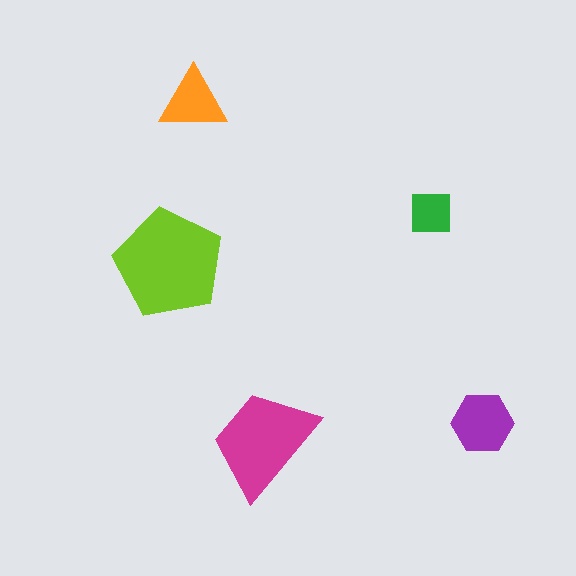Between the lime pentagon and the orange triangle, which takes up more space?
The lime pentagon.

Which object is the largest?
The lime pentagon.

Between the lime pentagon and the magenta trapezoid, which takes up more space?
The lime pentagon.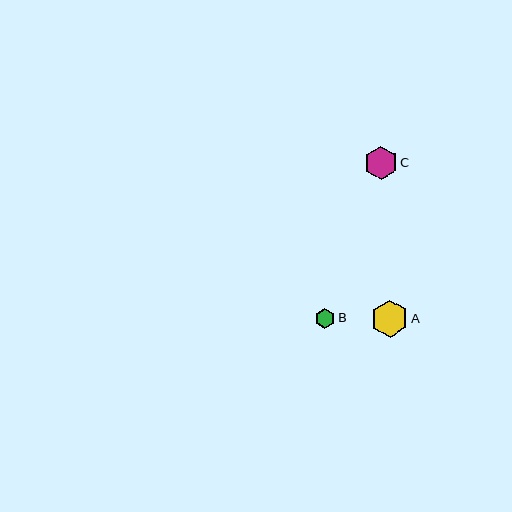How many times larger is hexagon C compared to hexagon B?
Hexagon C is approximately 1.6 times the size of hexagon B.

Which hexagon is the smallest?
Hexagon B is the smallest with a size of approximately 20 pixels.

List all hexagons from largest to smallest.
From largest to smallest: A, C, B.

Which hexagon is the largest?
Hexagon A is the largest with a size of approximately 37 pixels.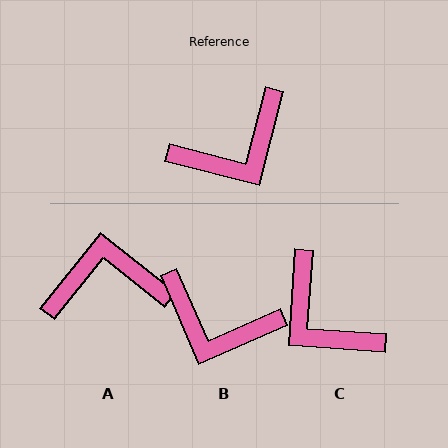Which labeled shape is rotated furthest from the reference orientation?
A, about 156 degrees away.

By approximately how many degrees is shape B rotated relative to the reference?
Approximately 52 degrees clockwise.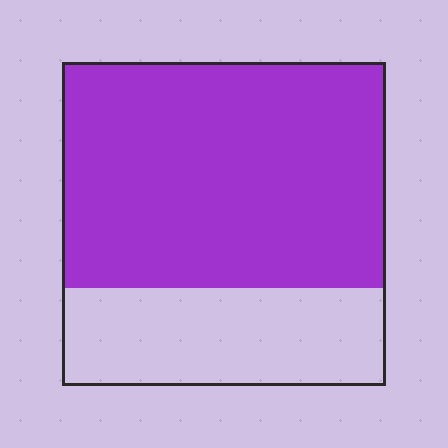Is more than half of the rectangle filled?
Yes.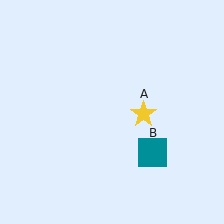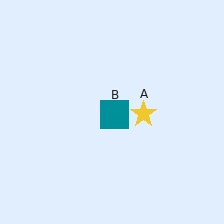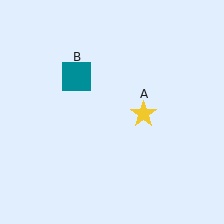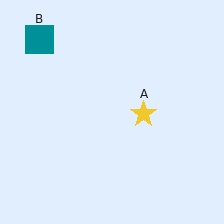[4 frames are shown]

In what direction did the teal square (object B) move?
The teal square (object B) moved up and to the left.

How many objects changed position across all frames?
1 object changed position: teal square (object B).